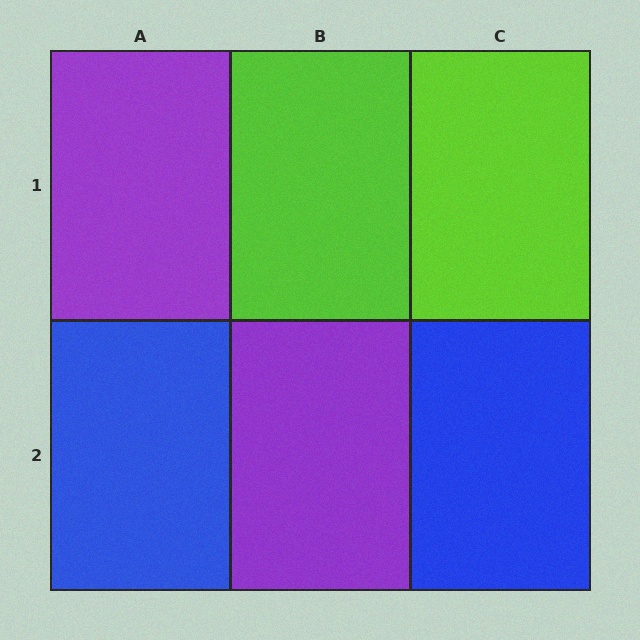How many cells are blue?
2 cells are blue.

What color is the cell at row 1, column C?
Lime.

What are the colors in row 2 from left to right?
Blue, purple, blue.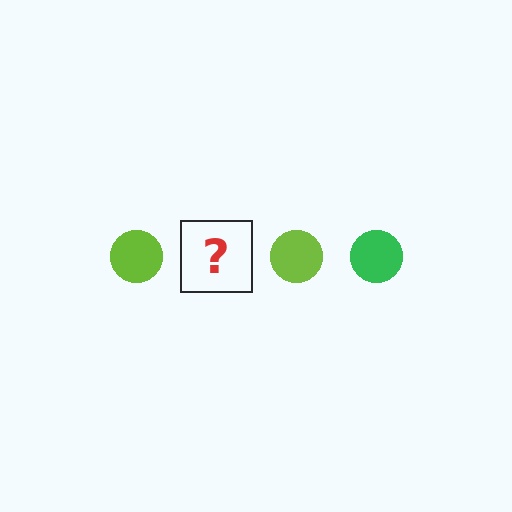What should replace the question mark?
The question mark should be replaced with a green circle.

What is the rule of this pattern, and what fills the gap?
The rule is that the pattern cycles through lime, green circles. The gap should be filled with a green circle.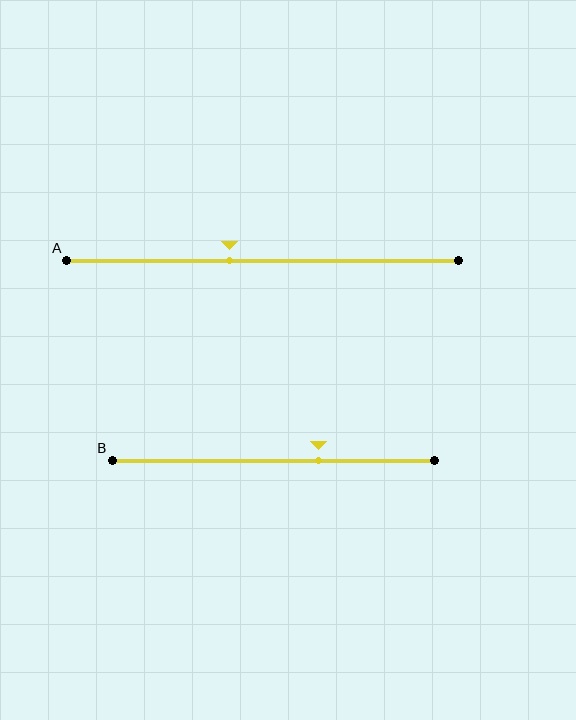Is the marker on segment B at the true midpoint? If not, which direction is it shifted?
No, the marker on segment B is shifted to the right by about 14% of the segment length.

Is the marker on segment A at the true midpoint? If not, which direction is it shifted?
No, the marker on segment A is shifted to the left by about 8% of the segment length.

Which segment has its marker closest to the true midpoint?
Segment A has its marker closest to the true midpoint.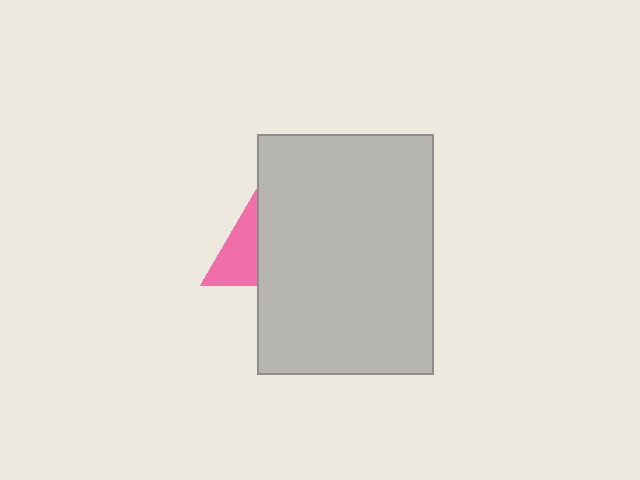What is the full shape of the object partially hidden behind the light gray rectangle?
The partially hidden object is a pink triangle.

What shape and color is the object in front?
The object in front is a light gray rectangle.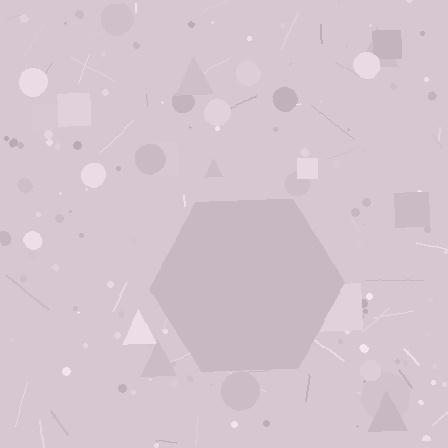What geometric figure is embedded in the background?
A hexagon is embedded in the background.